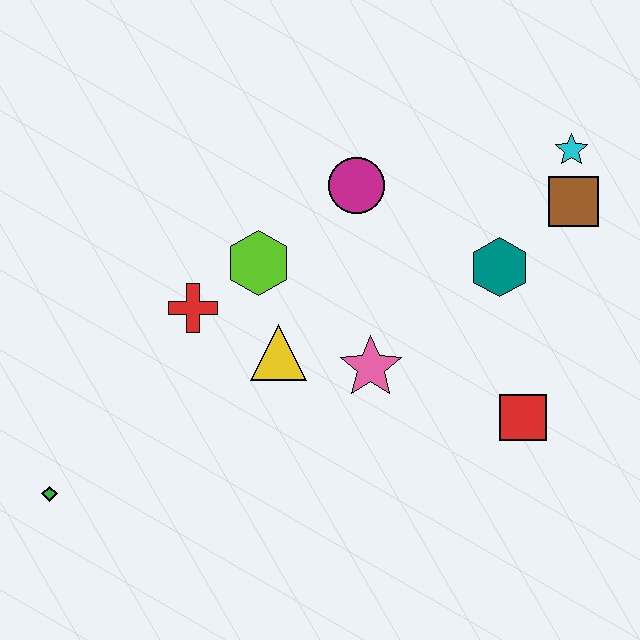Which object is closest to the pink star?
The yellow triangle is closest to the pink star.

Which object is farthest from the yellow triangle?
The cyan star is farthest from the yellow triangle.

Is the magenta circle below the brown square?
No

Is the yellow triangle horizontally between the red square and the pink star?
No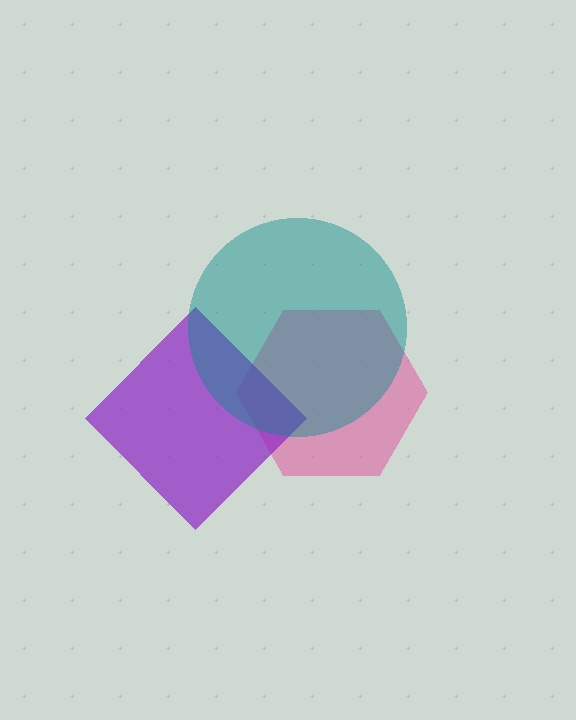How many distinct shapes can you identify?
There are 3 distinct shapes: a pink hexagon, a purple diamond, a teal circle.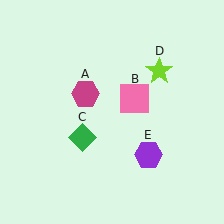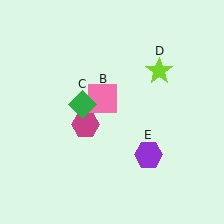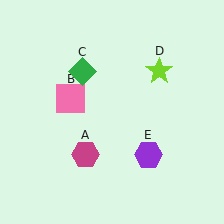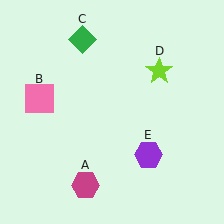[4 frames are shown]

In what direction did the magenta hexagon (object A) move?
The magenta hexagon (object A) moved down.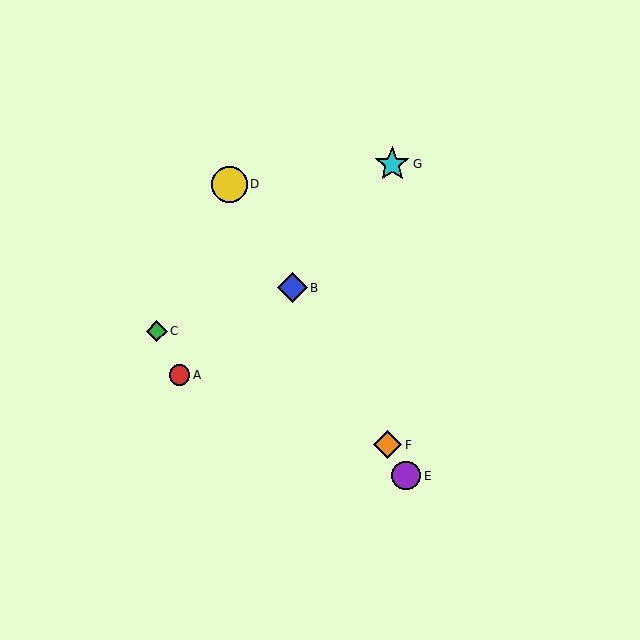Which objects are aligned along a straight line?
Objects B, D, E, F are aligned along a straight line.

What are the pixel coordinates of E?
Object E is at (406, 476).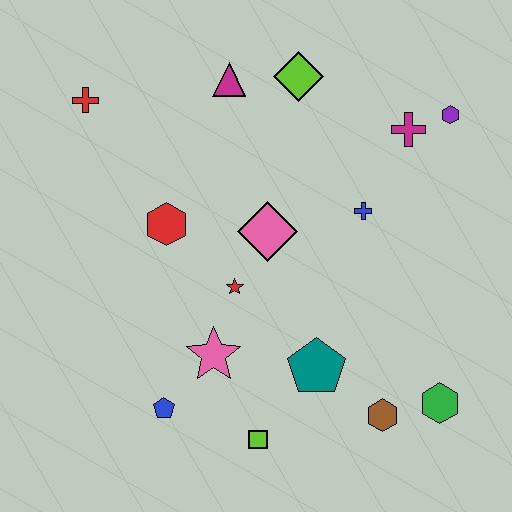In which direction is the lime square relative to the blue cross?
The lime square is below the blue cross.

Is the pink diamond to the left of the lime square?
No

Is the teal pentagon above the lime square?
Yes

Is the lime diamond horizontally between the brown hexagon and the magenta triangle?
Yes